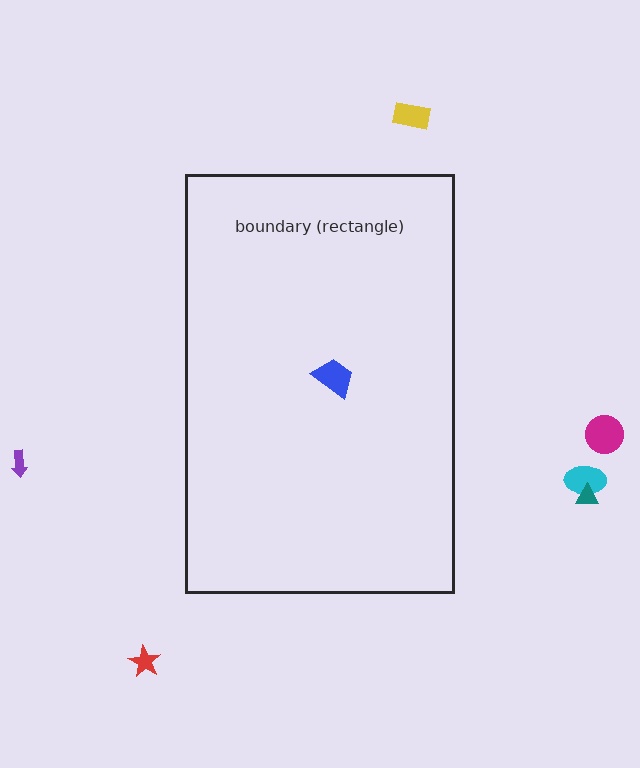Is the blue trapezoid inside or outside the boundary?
Inside.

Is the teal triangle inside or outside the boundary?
Outside.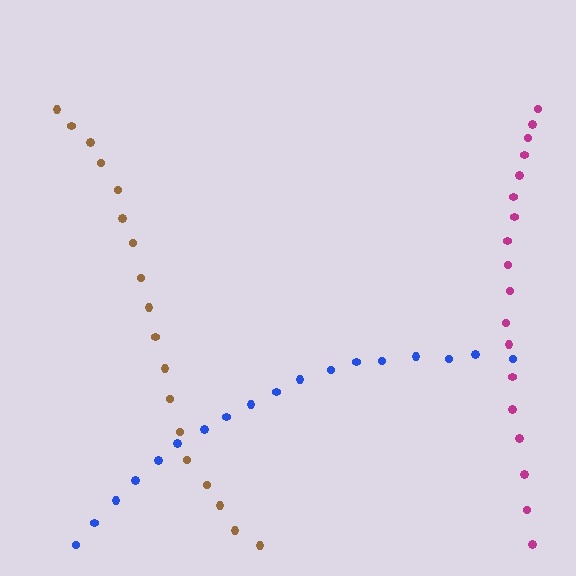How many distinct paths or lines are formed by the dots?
There are 3 distinct paths.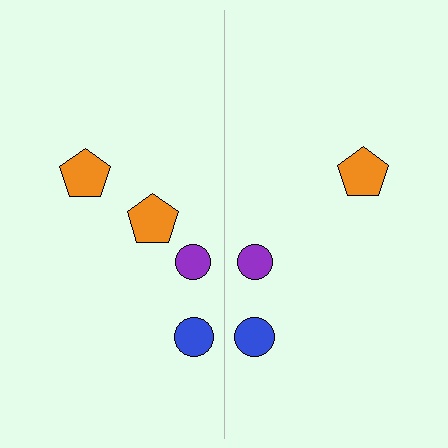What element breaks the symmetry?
A orange pentagon is missing from the right side.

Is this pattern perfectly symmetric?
No, the pattern is not perfectly symmetric. A orange pentagon is missing from the right side.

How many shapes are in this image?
There are 7 shapes in this image.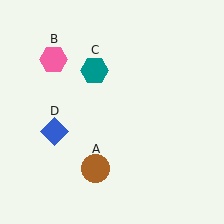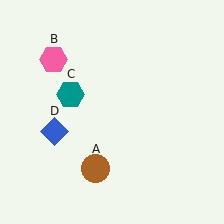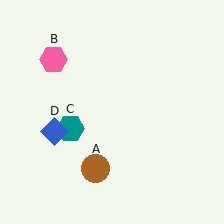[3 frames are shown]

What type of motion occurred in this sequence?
The teal hexagon (object C) rotated counterclockwise around the center of the scene.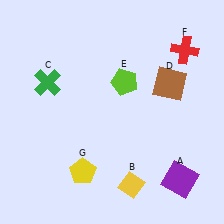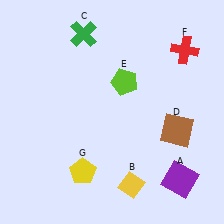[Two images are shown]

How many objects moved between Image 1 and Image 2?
2 objects moved between the two images.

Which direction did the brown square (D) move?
The brown square (D) moved down.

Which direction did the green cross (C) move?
The green cross (C) moved up.